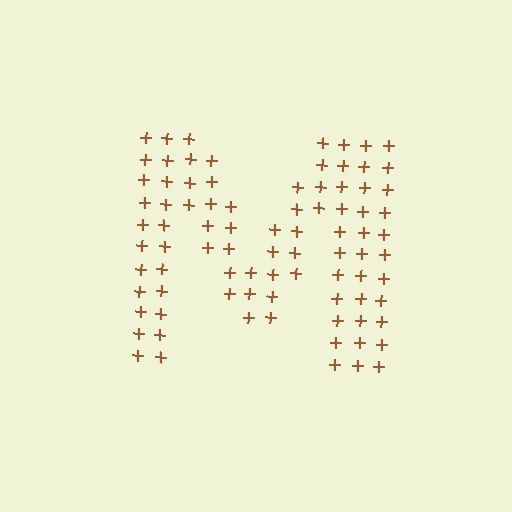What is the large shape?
The large shape is the letter M.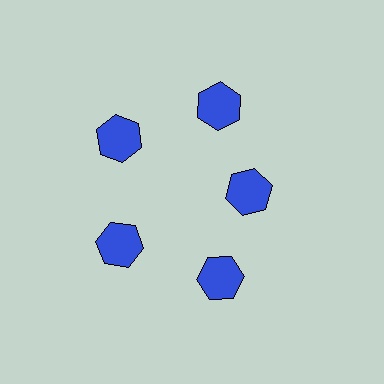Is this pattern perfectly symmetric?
No. The 5 blue hexagons are arranged in a ring, but one element near the 3 o'clock position is pulled inward toward the center, breaking the 5-fold rotational symmetry.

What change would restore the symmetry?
The symmetry would be restored by moving it outward, back onto the ring so that all 5 hexagons sit at equal angles and equal distance from the center.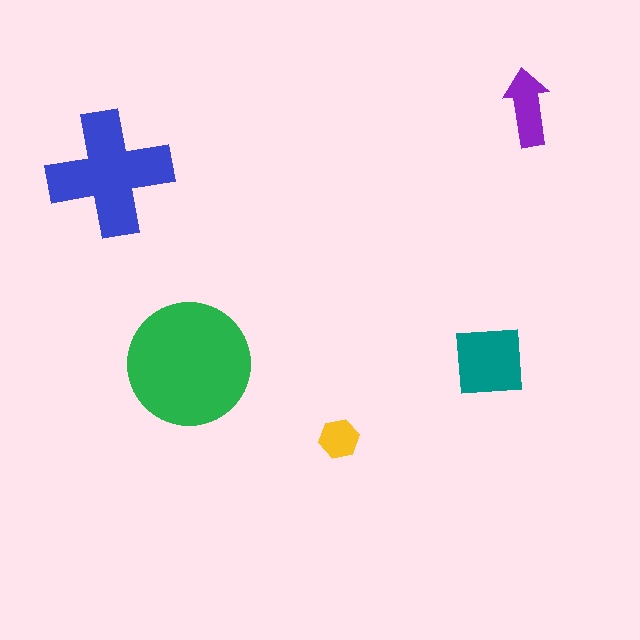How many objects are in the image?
There are 5 objects in the image.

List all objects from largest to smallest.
The green circle, the blue cross, the teal square, the purple arrow, the yellow hexagon.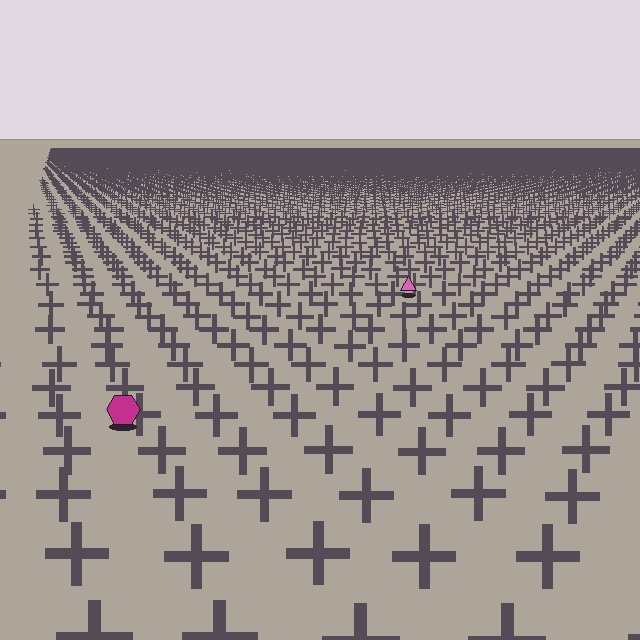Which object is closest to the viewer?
The magenta hexagon is closest. The texture marks near it are larger and more spread out.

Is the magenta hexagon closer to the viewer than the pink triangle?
Yes. The magenta hexagon is closer — you can tell from the texture gradient: the ground texture is coarser near it.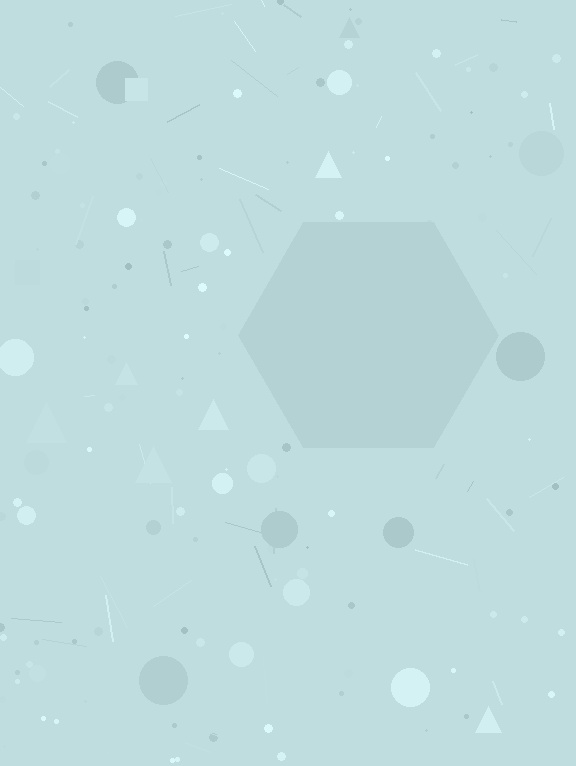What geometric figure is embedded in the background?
A hexagon is embedded in the background.